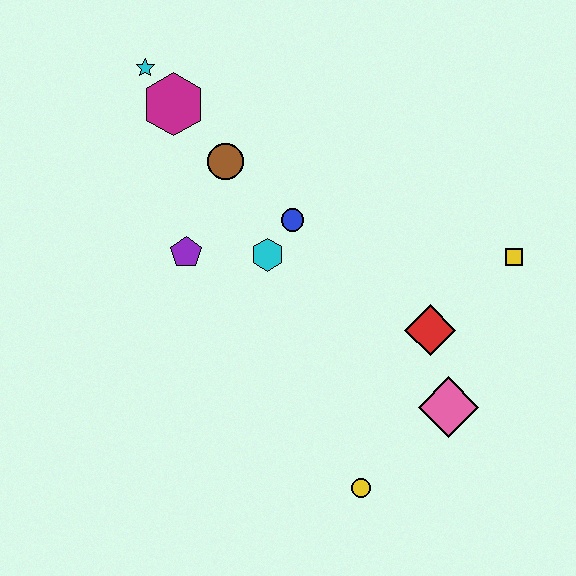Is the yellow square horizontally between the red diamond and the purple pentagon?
No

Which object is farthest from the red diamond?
The cyan star is farthest from the red diamond.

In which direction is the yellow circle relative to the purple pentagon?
The yellow circle is below the purple pentagon.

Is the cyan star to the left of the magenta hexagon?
Yes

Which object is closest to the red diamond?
The pink diamond is closest to the red diamond.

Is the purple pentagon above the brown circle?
No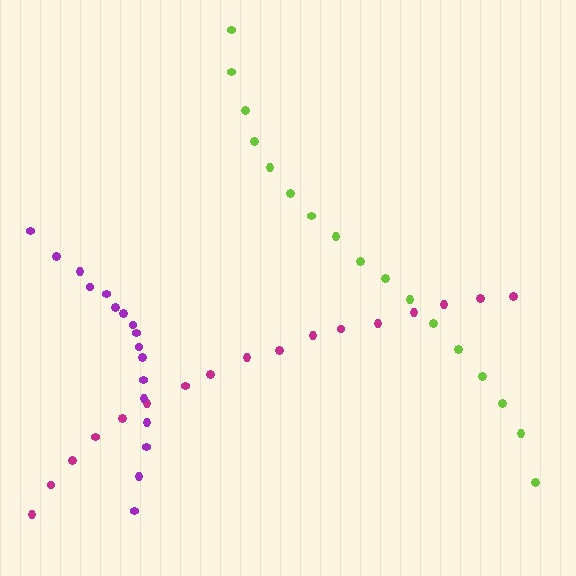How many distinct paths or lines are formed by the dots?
There are 3 distinct paths.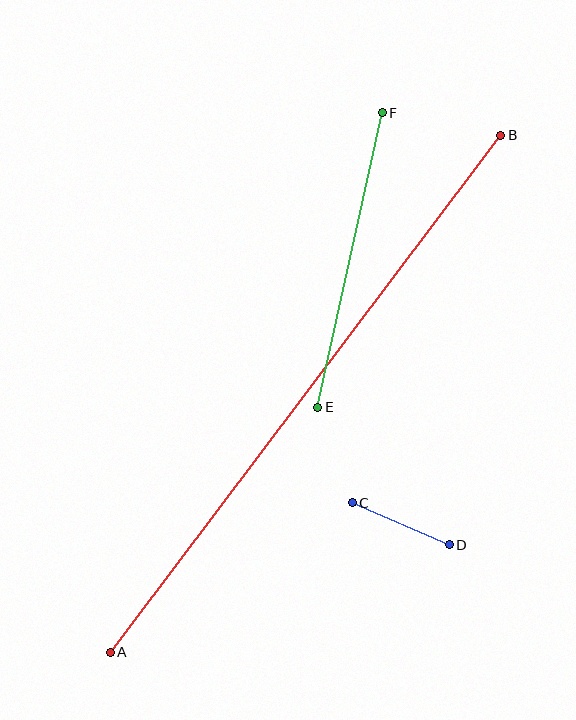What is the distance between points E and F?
The distance is approximately 301 pixels.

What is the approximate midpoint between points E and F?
The midpoint is at approximately (350, 260) pixels.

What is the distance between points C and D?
The distance is approximately 106 pixels.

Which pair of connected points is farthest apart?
Points A and B are farthest apart.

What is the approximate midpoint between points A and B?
The midpoint is at approximately (305, 394) pixels.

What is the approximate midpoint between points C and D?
The midpoint is at approximately (401, 524) pixels.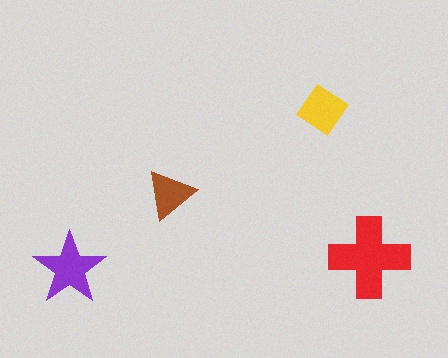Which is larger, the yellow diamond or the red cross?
The red cross.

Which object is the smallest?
The brown triangle.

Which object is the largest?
The red cross.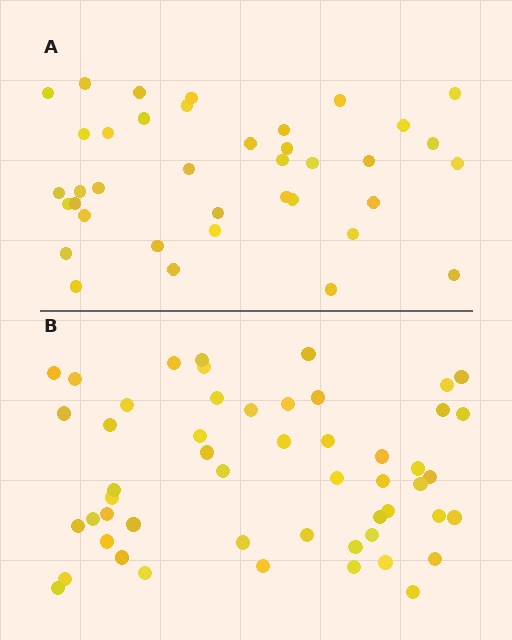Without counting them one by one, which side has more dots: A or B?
Region B (the bottom region) has more dots.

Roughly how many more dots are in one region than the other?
Region B has approximately 15 more dots than region A.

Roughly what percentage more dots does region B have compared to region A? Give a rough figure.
About 35% more.